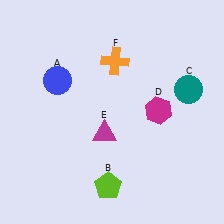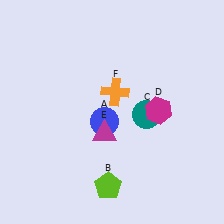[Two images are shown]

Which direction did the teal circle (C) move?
The teal circle (C) moved left.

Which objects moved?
The objects that moved are: the blue circle (A), the teal circle (C), the orange cross (F).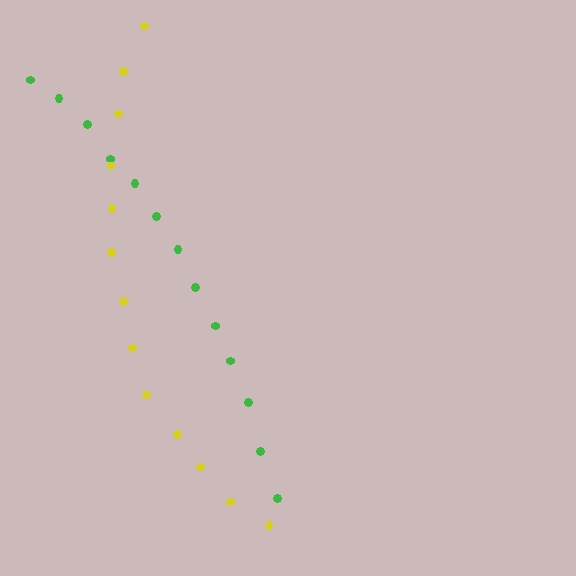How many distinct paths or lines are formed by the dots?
There are 2 distinct paths.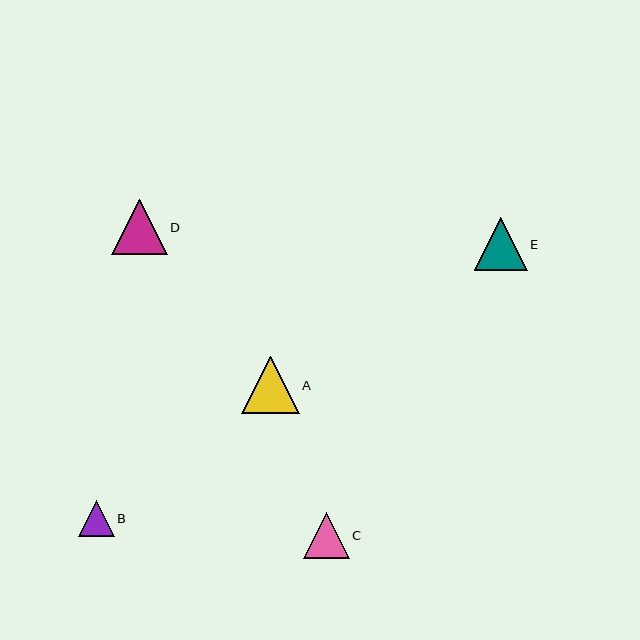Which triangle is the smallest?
Triangle B is the smallest with a size of approximately 36 pixels.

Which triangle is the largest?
Triangle A is the largest with a size of approximately 57 pixels.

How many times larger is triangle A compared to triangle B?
Triangle A is approximately 1.6 times the size of triangle B.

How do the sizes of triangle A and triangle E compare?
Triangle A and triangle E are approximately the same size.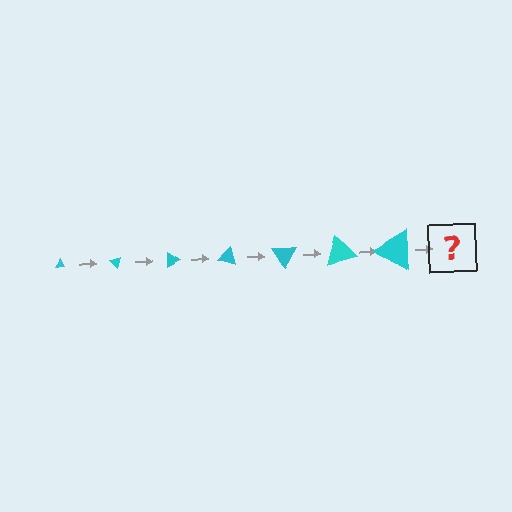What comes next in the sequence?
The next element should be a triangle, larger than the previous one and rotated 315 degrees from the start.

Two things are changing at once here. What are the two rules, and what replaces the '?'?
The two rules are that the triangle grows larger each step and it rotates 45 degrees each step. The '?' should be a triangle, larger than the previous one and rotated 315 degrees from the start.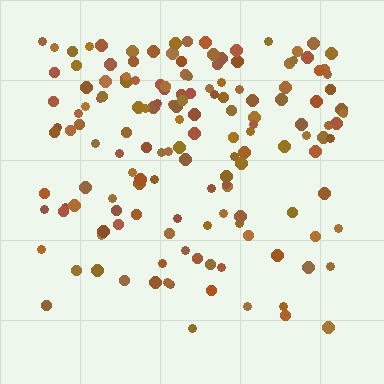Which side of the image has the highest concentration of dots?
The top.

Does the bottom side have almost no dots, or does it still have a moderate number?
Still a moderate number, just noticeably fewer than the top.